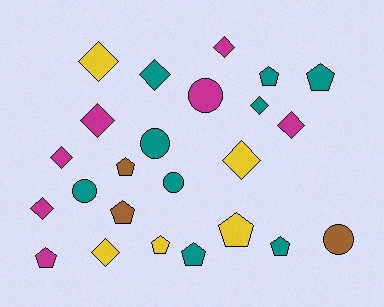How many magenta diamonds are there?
There are 5 magenta diamonds.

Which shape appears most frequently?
Diamond, with 10 objects.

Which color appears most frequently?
Teal, with 9 objects.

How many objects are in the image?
There are 24 objects.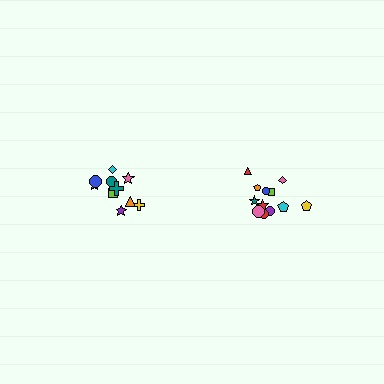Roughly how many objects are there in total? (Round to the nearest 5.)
Roughly 20 objects in total.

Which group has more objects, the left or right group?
The right group.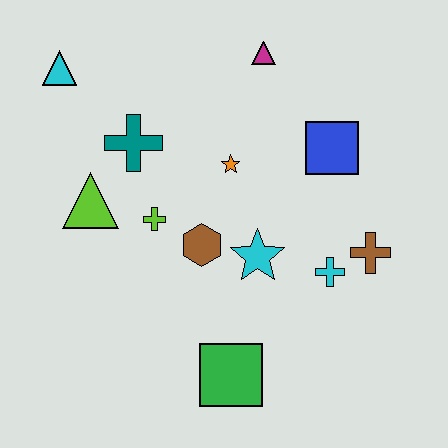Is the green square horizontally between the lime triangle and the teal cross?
No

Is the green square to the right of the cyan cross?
No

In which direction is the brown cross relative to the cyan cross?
The brown cross is to the right of the cyan cross.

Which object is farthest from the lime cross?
The brown cross is farthest from the lime cross.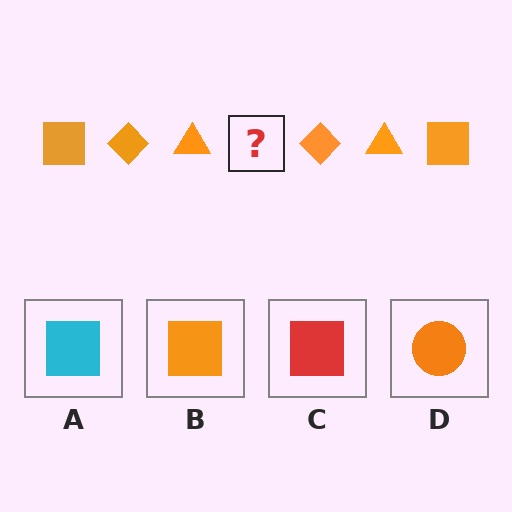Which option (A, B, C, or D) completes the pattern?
B.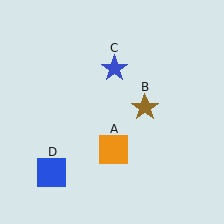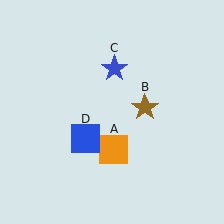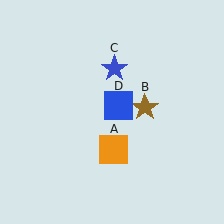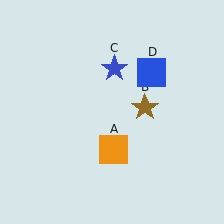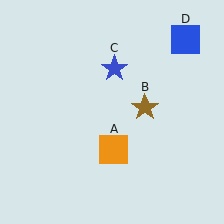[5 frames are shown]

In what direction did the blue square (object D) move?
The blue square (object D) moved up and to the right.